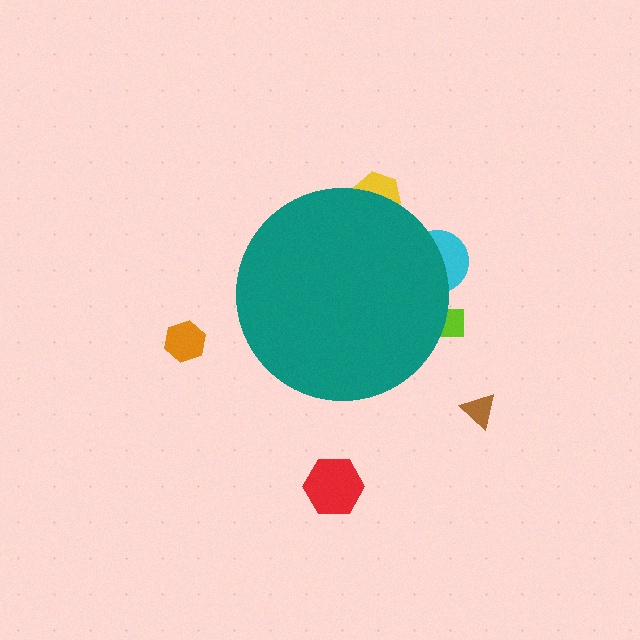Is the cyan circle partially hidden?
Yes, the cyan circle is partially hidden behind the teal circle.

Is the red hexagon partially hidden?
No, the red hexagon is fully visible.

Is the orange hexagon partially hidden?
No, the orange hexagon is fully visible.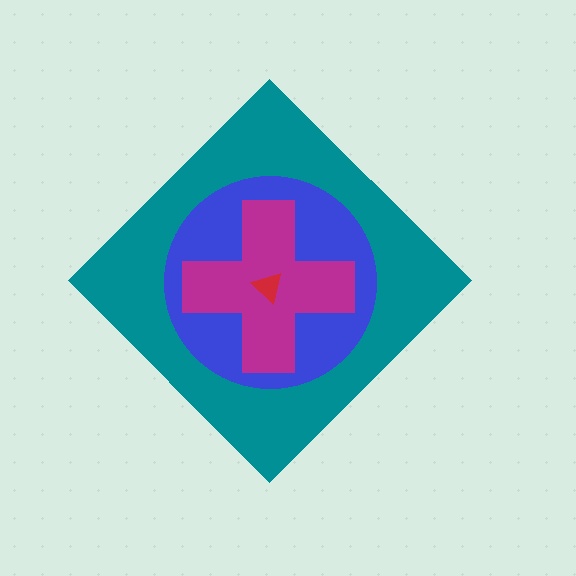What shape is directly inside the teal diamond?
The blue circle.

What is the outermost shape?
The teal diamond.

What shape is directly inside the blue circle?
The magenta cross.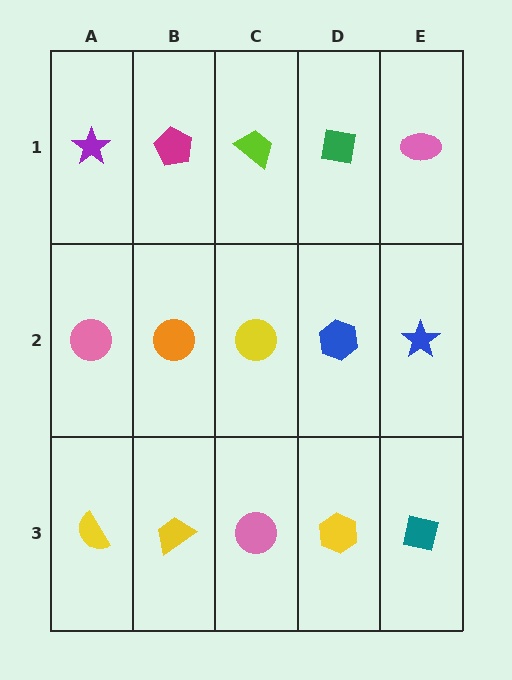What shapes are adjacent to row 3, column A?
A pink circle (row 2, column A), a yellow trapezoid (row 3, column B).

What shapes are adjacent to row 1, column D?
A blue hexagon (row 2, column D), a lime trapezoid (row 1, column C), a pink ellipse (row 1, column E).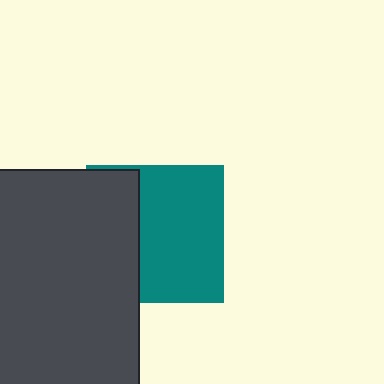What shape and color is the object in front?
The object in front is a dark gray rectangle.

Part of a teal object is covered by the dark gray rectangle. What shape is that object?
It is a square.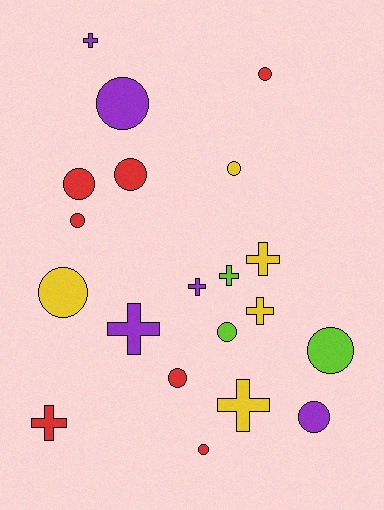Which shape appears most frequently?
Circle, with 12 objects.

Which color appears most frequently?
Red, with 7 objects.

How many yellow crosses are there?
There are 3 yellow crosses.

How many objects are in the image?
There are 20 objects.